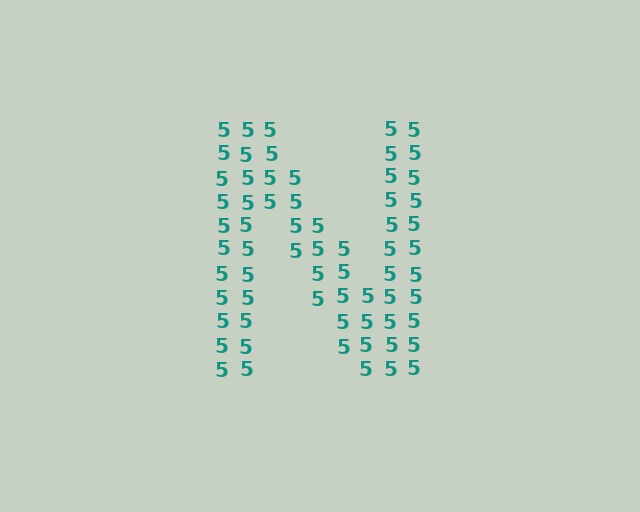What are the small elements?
The small elements are digit 5's.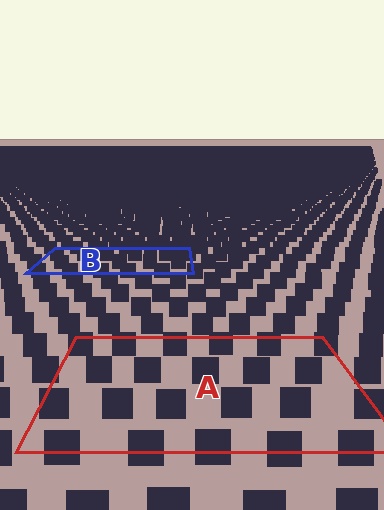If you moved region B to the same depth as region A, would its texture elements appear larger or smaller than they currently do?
They would appear larger. At a closer depth, the same texture elements are projected at a bigger on-screen size.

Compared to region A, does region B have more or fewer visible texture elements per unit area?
Region B has more texture elements per unit area — they are packed more densely because it is farther away.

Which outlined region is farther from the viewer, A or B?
Region B is farther from the viewer — the texture elements inside it appear smaller and more densely packed.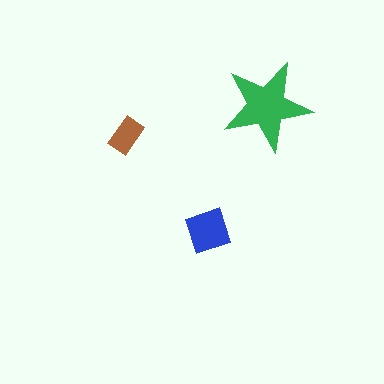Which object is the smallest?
The brown rectangle.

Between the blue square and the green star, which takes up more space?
The green star.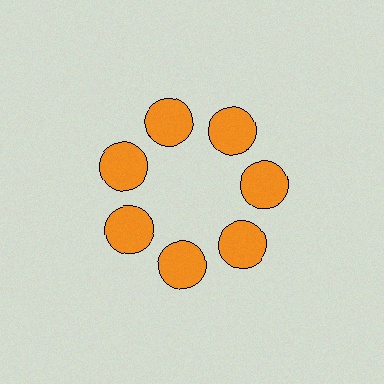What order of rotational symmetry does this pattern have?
This pattern has 7-fold rotational symmetry.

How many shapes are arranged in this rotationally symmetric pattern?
There are 7 shapes, arranged in 7 groups of 1.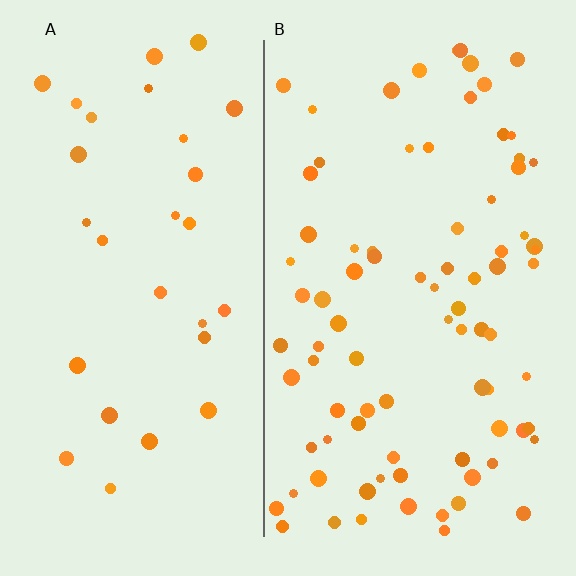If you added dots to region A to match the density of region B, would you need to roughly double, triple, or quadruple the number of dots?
Approximately triple.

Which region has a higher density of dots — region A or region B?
B (the right).